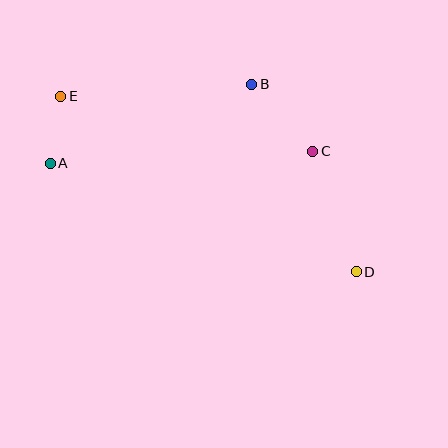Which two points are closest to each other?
Points A and E are closest to each other.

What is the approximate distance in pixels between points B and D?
The distance between B and D is approximately 215 pixels.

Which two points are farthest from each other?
Points D and E are farthest from each other.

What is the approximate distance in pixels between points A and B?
The distance between A and B is approximately 217 pixels.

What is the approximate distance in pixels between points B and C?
The distance between B and C is approximately 90 pixels.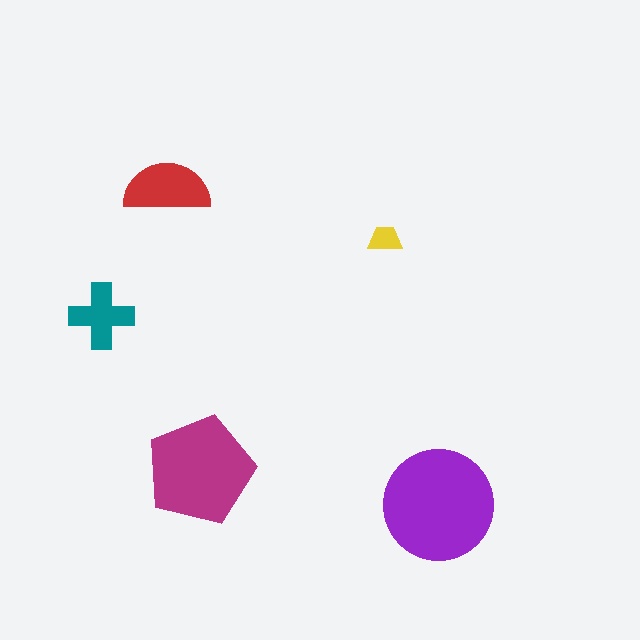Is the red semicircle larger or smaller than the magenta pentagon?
Smaller.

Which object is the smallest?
The yellow trapezoid.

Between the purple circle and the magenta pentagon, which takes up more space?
The purple circle.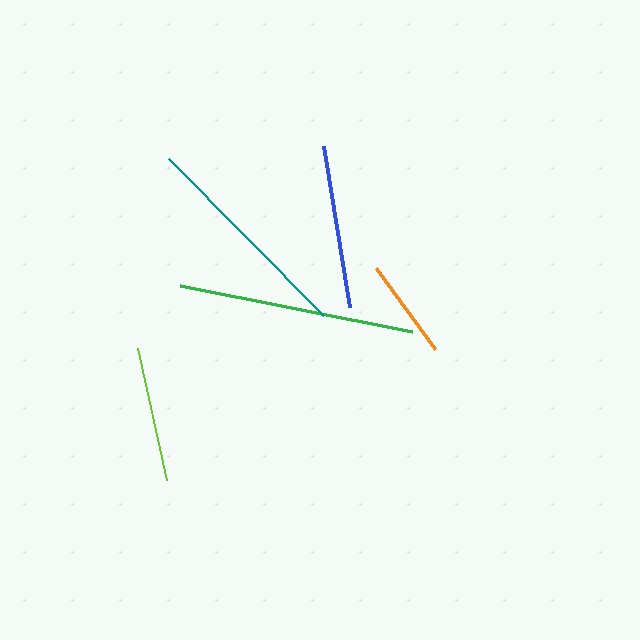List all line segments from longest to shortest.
From longest to shortest: green, teal, blue, lime, orange.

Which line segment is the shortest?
The orange line is the shortest at approximately 101 pixels.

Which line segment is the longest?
The green line is the longest at approximately 236 pixels.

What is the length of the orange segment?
The orange segment is approximately 101 pixels long.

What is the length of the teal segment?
The teal segment is approximately 221 pixels long.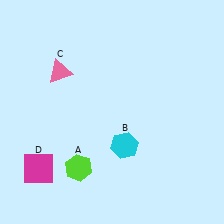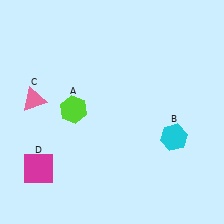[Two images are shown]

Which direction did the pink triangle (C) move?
The pink triangle (C) moved down.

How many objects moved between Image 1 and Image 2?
3 objects moved between the two images.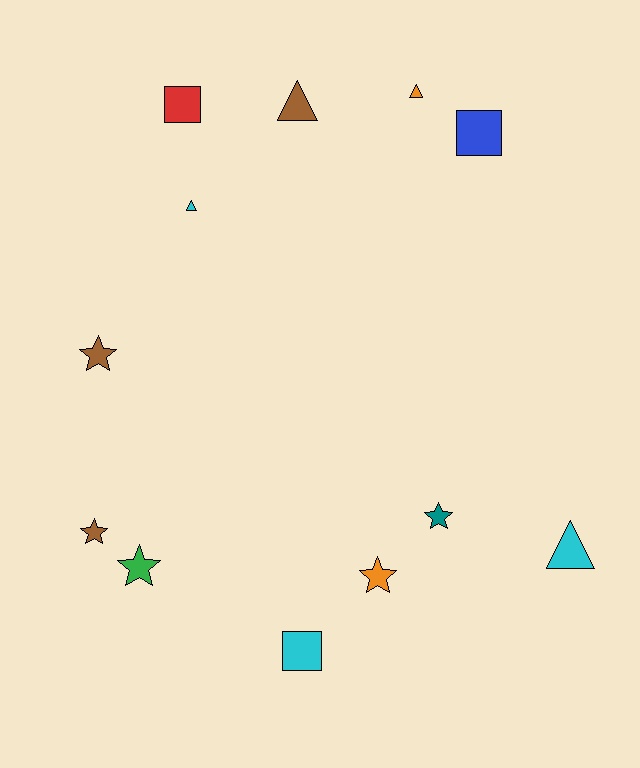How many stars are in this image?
There are 5 stars.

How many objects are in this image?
There are 12 objects.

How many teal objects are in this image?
There is 1 teal object.